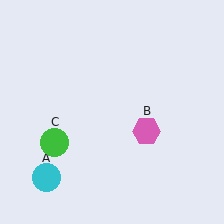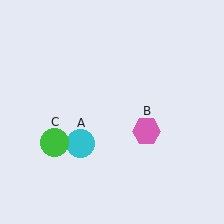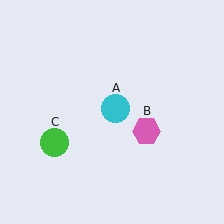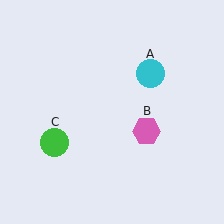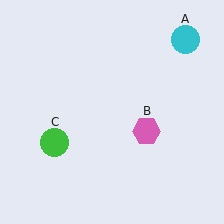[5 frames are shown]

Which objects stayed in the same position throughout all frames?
Pink hexagon (object B) and green circle (object C) remained stationary.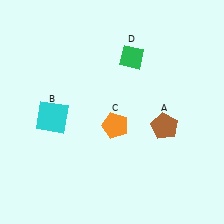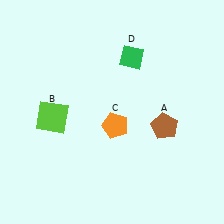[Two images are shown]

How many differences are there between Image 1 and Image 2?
There is 1 difference between the two images.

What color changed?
The square (B) changed from cyan in Image 1 to lime in Image 2.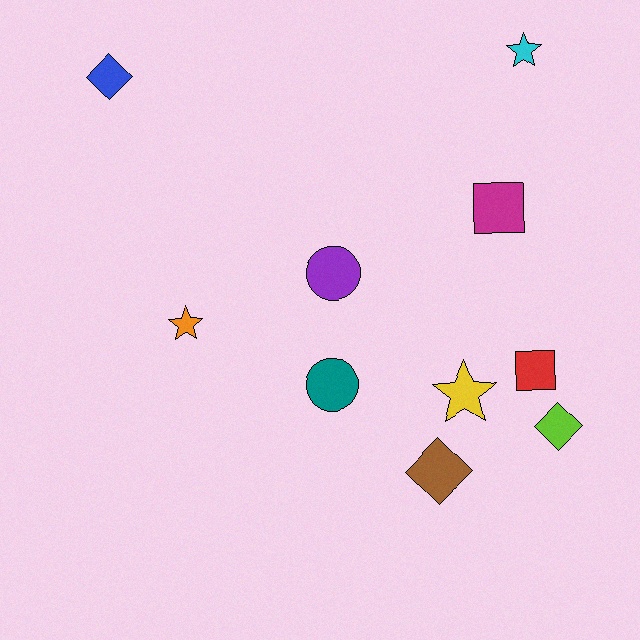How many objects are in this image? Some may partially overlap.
There are 10 objects.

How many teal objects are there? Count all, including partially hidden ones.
There is 1 teal object.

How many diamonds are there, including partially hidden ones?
There are 3 diamonds.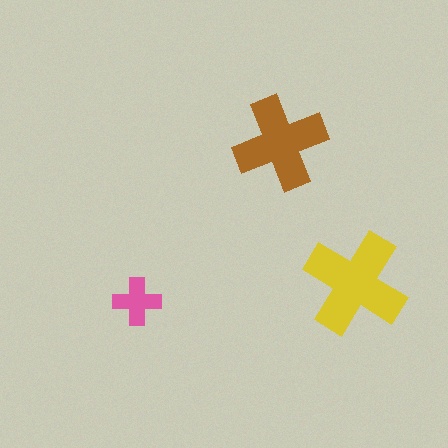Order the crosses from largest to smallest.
the yellow one, the brown one, the pink one.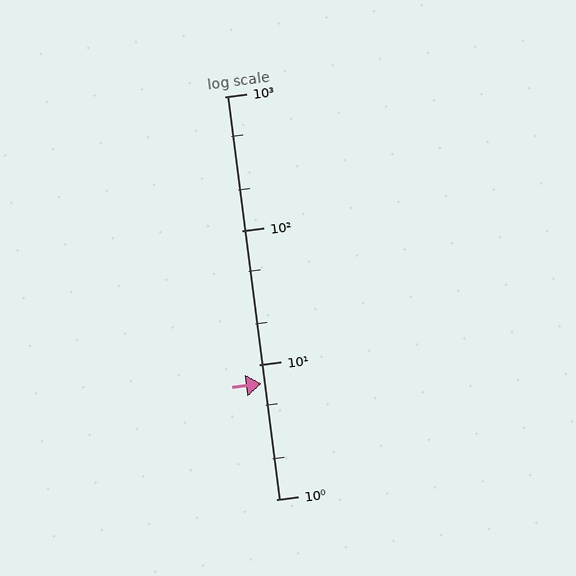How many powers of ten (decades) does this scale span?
The scale spans 3 decades, from 1 to 1000.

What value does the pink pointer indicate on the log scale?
The pointer indicates approximately 7.2.